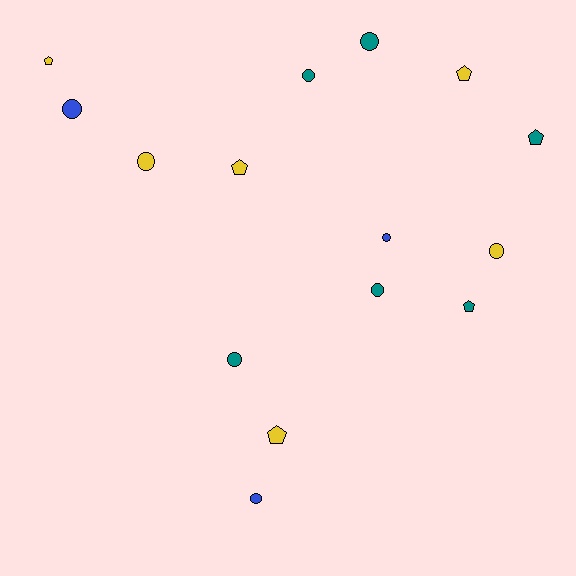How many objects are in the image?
There are 15 objects.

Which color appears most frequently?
Teal, with 6 objects.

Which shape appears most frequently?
Circle, with 9 objects.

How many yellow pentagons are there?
There are 4 yellow pentagons.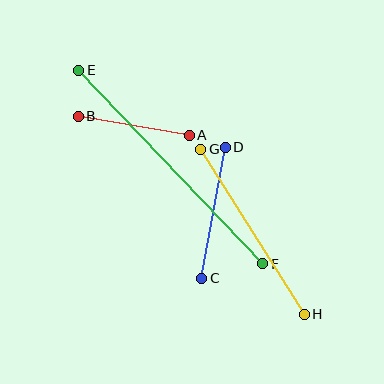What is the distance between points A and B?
The distance is approximately 113 pixels.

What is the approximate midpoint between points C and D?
The midpoint is at approximately (214, 213) pixels.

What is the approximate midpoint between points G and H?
The midpoint is at approximately (252, 232) pixels.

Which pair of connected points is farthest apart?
Points E and F are farthest apart.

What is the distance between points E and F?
The distance is approximately 267 pixels.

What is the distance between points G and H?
The distance is approximately 195 pixels.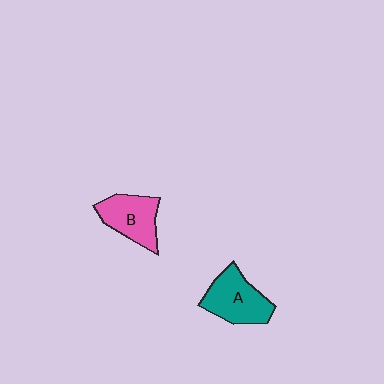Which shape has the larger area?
Shape A (teal).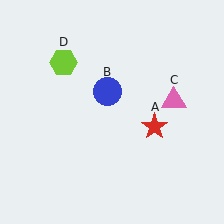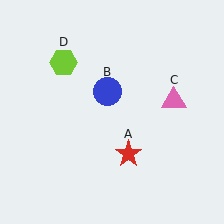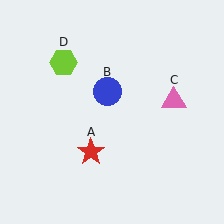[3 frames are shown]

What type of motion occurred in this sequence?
The red star (object A) rotated clockwise around the center of the scene.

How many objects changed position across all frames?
1 object changed position: red star (object A).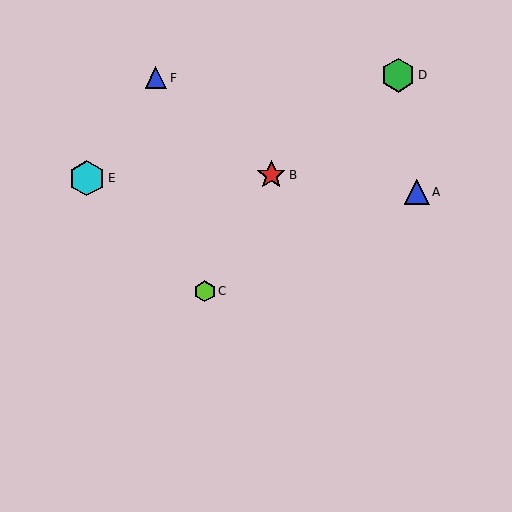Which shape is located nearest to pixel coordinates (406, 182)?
The blue triangle (labeled A) at (417, 192) is nearest to that location.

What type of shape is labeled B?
Shape B is a red star.